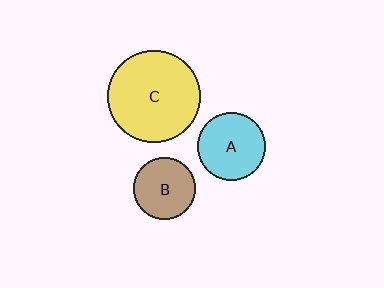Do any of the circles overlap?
No, none of the circles overlap.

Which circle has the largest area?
Circle C (yellow).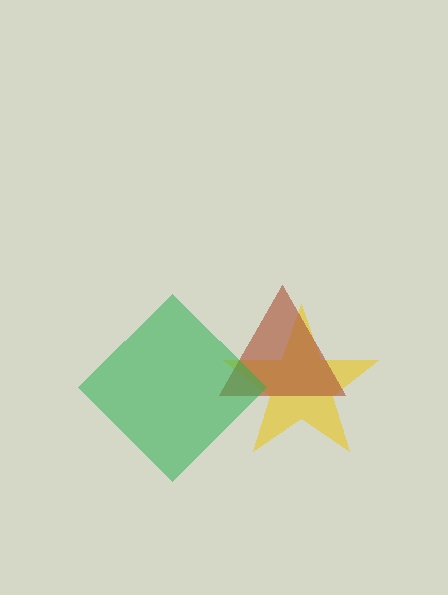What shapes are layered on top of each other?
The layered shapes are: a yellow star, a brown triangle, a green diamond.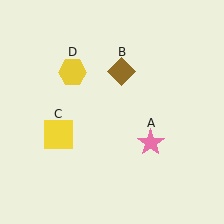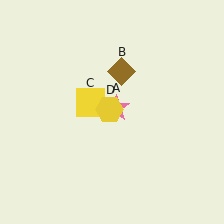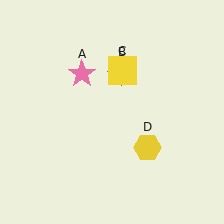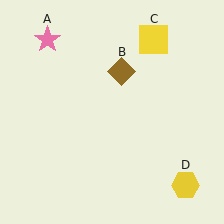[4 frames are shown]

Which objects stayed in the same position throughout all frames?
Brown diamond (object B) remained stationary.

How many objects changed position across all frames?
3 objects changed position: pink star (object A), yellow square (object C), yellow hexagon (object D).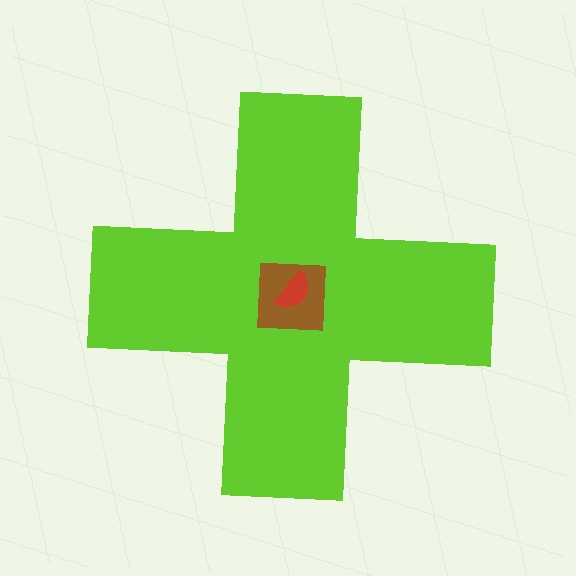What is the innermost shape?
The red semicircle.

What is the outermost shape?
The lime cross.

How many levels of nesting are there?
3.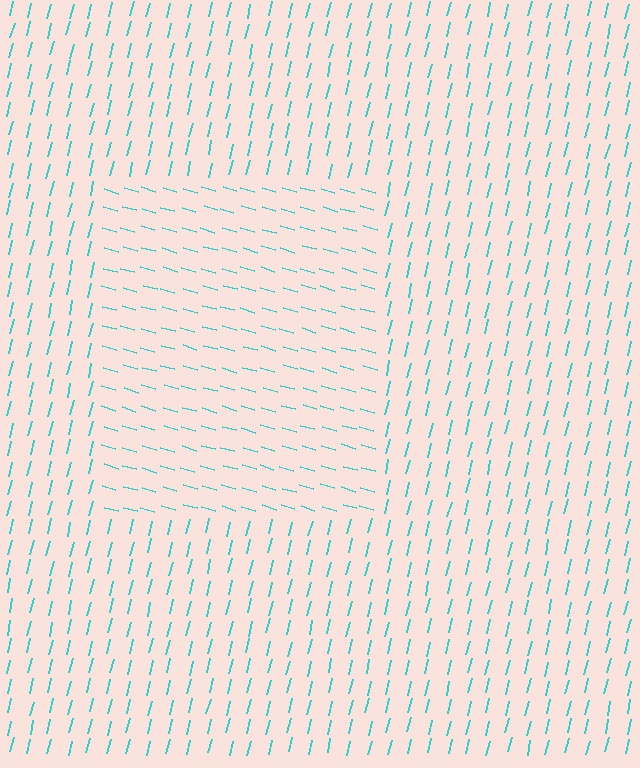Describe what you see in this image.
The image is filled with small cyan line segments. A rectangle region in the image has lines oriented differently from the surrounding lines, creating a visible texture boundary.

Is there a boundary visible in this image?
Yes, there is a texture boundary formed by a change in line orientation.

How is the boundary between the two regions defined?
The boundary is defined purely by a change in line orientation (approximately 88 degrees difference). All lines are the same color and thickness.